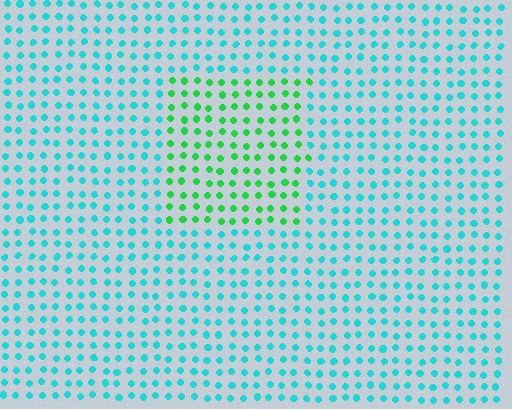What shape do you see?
I see a rectangle.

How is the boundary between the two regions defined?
The boundary is defined purely by a slight shift in hue (about 49 degrees). Spacing, size, and orientation are identical on both sides.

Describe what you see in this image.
The image is filled with small cyan elements in a uniform arrangement. A rectangle-shaped region is visible where the elements are tinted to a slightly different hue, forming a subtle color boundary.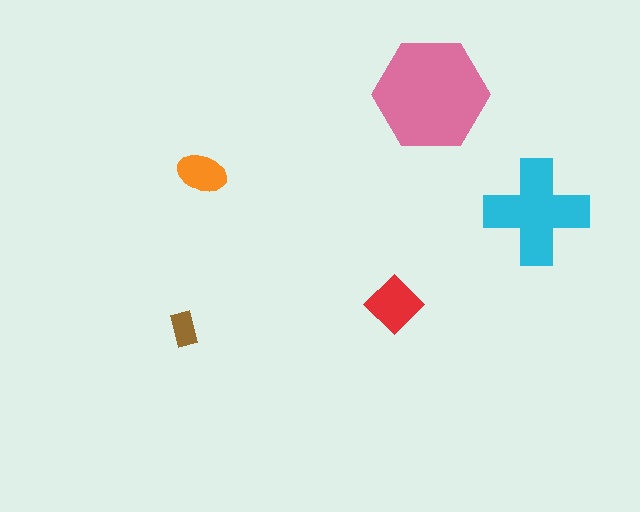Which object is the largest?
The pink hexagon.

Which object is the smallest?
The brown rectangle.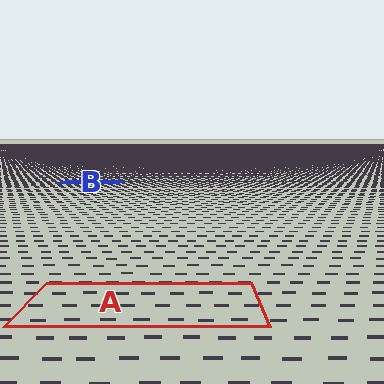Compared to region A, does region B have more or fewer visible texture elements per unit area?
Region B has more texture elements per unit area — they are packed more densely because it is farther away.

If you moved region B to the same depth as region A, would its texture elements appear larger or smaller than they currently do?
They would appear larger. At a closer depth, the same texture elements are projected at a bigger on-screen size.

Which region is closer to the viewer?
Region A is closer. The texture elements there are larger and more spread out.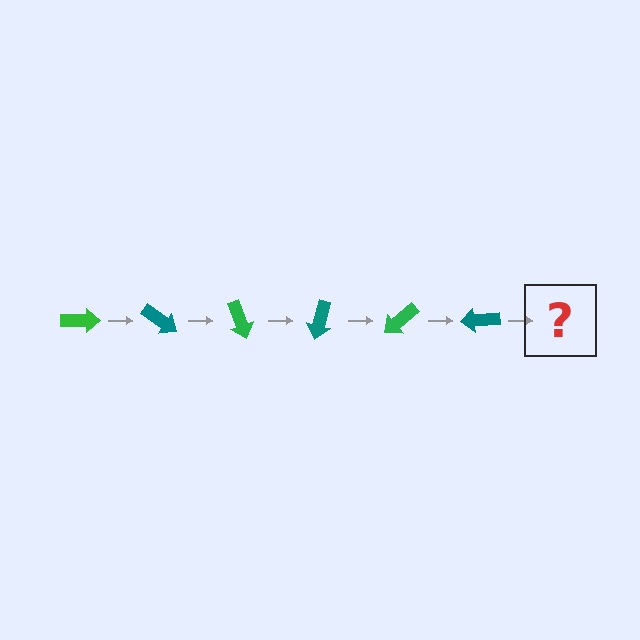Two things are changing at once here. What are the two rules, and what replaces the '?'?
The two rules are that it rotates 35 degrees each step and the color cycles through green and teal. The '?' should be a green arrow, rotated 210 degrees from the start.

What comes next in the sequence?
The next element should be a green arrow, rotated 210 degrees from the start.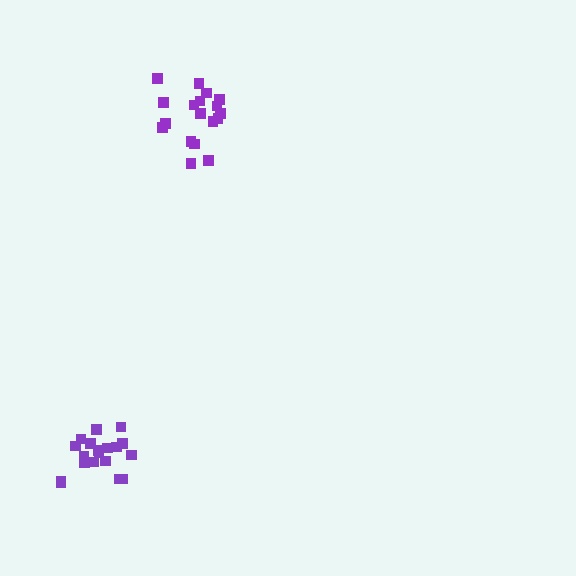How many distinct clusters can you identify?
There are 2 distinct clusters.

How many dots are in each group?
Group 1: 18 dots, Group 2: 19 dots (37 total).